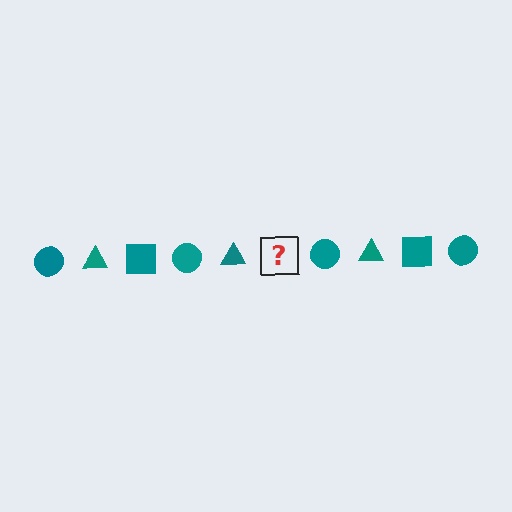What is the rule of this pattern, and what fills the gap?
The rule is that the pattern cycles through circle, triangle, square shapes in teal. The gap should be filled with a teal square.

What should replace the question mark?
The question mark should be replaced with a teal square.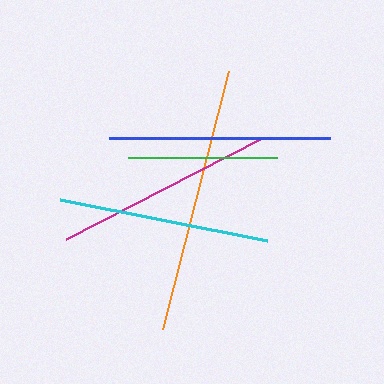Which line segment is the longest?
The orange line is the longest at approximately 267 pixels.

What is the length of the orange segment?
The orange segment is approximately 267 pixels long.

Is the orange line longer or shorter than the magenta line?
The orange line is longer than the magenta line.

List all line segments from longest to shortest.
From longest to shortest: orange, magenta, blue, cyan, green.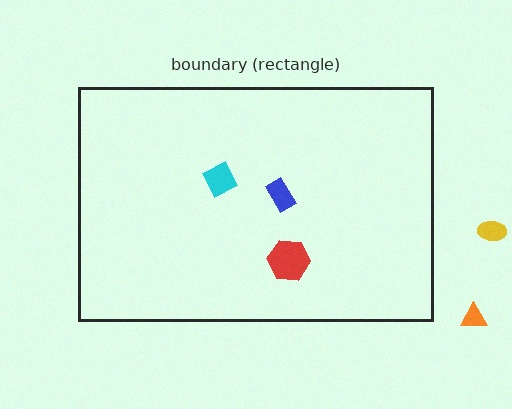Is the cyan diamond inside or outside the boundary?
Inside.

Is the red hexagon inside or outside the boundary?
Inside.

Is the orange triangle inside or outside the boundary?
Outside.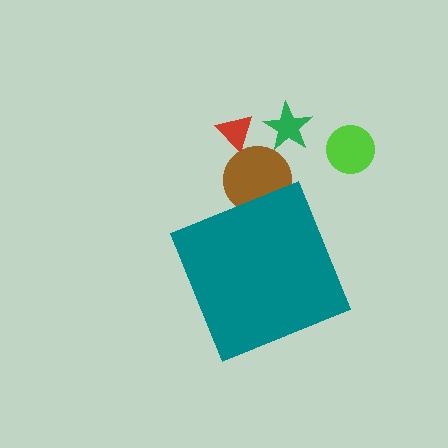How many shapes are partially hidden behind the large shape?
1 shape is partially hidden.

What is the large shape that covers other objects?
A teal diamond.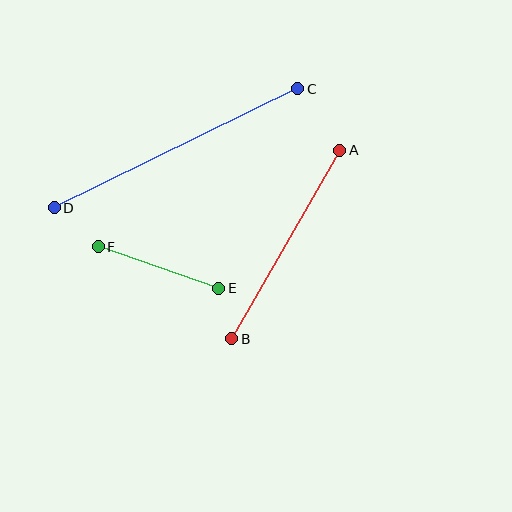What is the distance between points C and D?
The distance is approximately 271 pixels.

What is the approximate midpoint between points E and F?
The midpoint is at approximately (158, 268) pixels.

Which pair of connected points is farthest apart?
Points C and D are farthest apart.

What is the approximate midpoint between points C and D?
The midpoint is at approximately (176, 148) pixels.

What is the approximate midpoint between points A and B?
The midpoint is at approximately (286, 245) pixels.